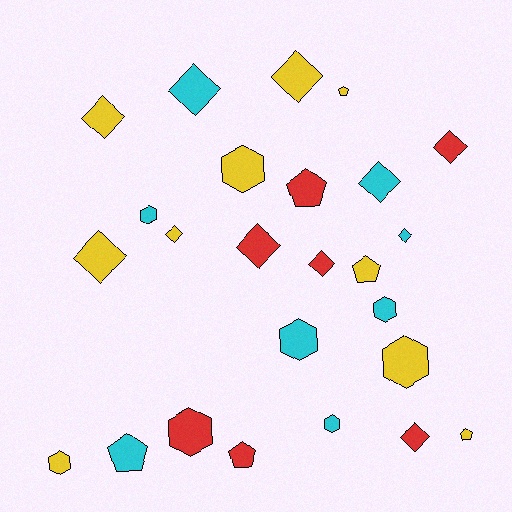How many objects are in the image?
There are 25 objects.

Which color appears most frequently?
Yellow, with 10 objects.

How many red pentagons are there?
There are 2 red pentagons.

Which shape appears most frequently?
Diamond, with 11 objects.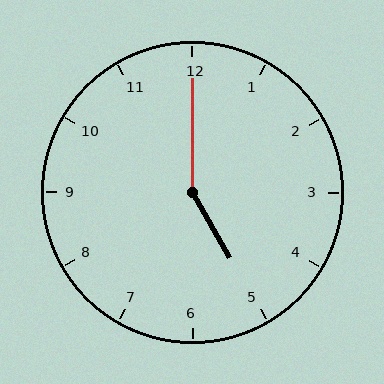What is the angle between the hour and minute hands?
Approximately 150 degrees.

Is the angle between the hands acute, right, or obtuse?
It is obtuse.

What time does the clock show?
5:00.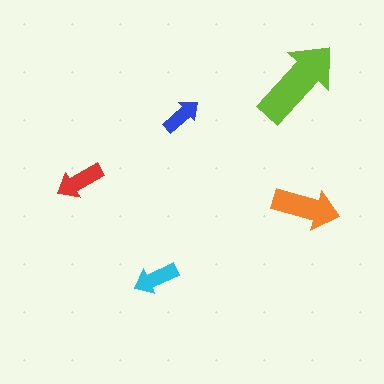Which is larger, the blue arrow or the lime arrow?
The lime one.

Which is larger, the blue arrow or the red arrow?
The red one.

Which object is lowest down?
The cyan arrow is bottommost.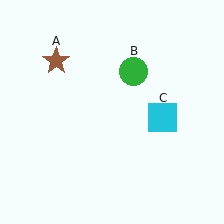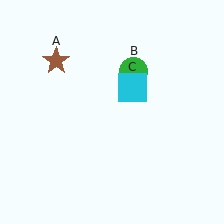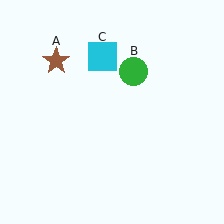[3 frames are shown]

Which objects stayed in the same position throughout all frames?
Brown star (object A) and green circle (object B) remained stationary.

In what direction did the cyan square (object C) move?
The cyan square (object C) moved up and to the left.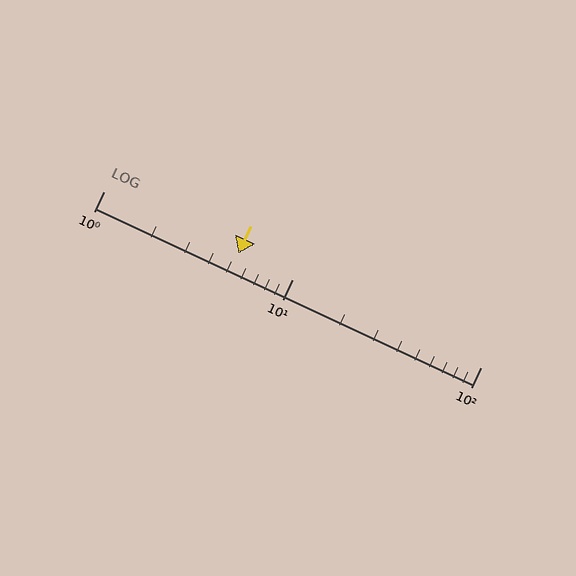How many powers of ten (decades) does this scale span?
The scale spans 2 decades, from 1 to 100.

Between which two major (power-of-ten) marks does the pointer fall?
The pointer is between 1 and 10.